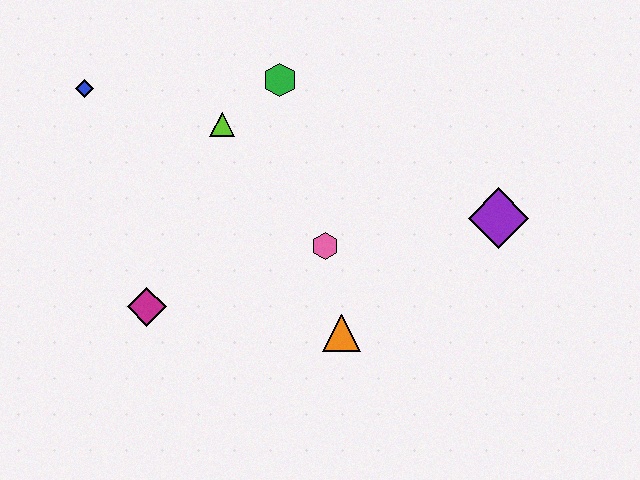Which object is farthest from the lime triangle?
The purple diamond is farthest from the lime triangle.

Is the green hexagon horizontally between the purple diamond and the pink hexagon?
No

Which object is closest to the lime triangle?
The green hexagon is closest to the lime triangle.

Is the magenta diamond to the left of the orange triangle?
Yes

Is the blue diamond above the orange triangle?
Yes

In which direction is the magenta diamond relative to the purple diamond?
The magenta diamond is to the left of the purple diamond.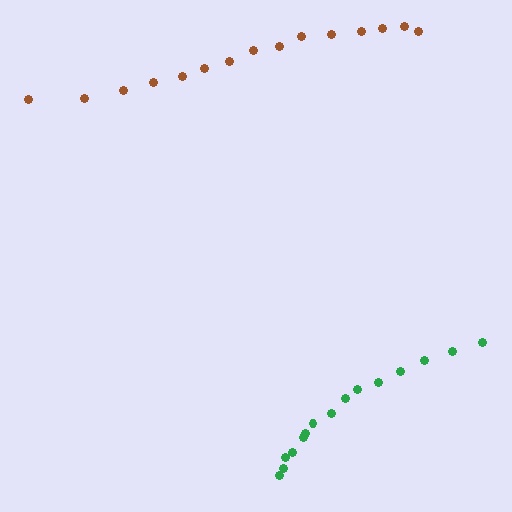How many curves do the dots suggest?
There are 2 distinct paths.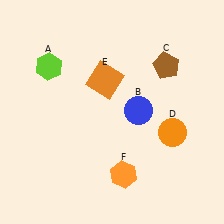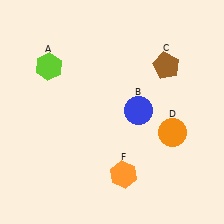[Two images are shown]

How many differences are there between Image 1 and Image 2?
There is 1 difference between the two images.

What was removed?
The orange square (E) was removed in Image 2.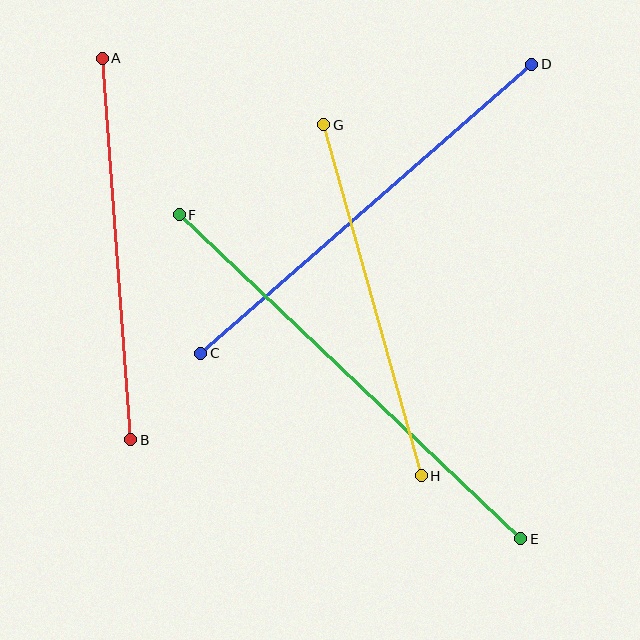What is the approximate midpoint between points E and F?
The midpoint is at approximately (350, 377) pixels.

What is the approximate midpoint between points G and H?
The midpoint is at approximately (372, 300) pixels.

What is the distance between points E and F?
The distance is approximately 471 pixels.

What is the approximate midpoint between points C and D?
The midpoint is at approximately (366, 209) pixels.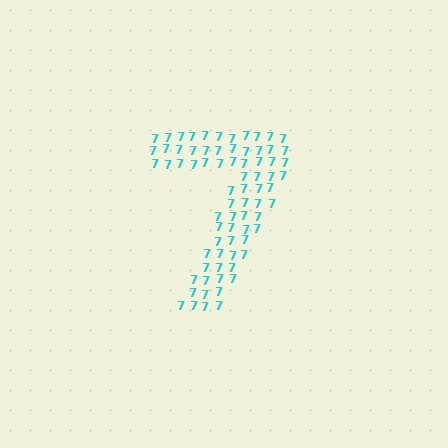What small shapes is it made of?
It is made of small digit 7's.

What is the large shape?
The large shape is the digit 7.